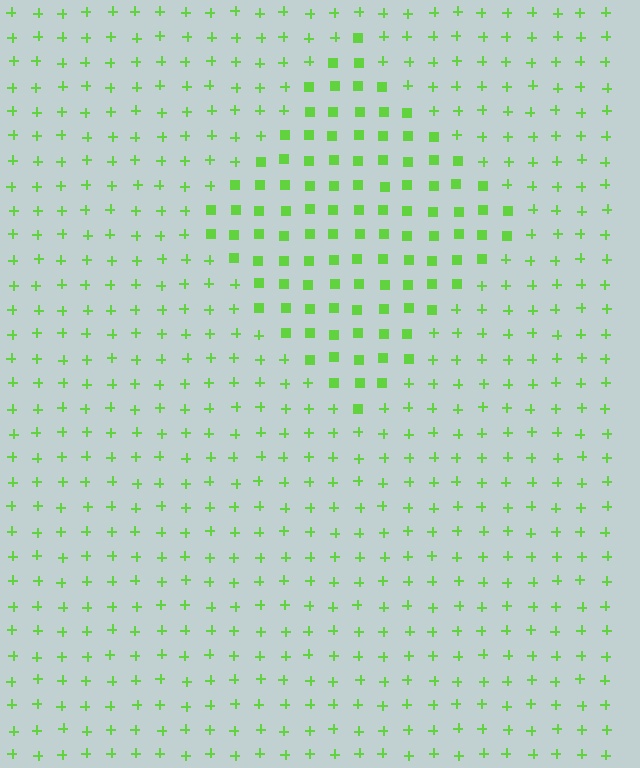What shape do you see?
I see a diamond.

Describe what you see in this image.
The image is filled with small lime elements arranged in a uniform grid. A diamond-shaped region contains squares, while the surrounding area contains plus signs. The boundary is defined purely by the change in element shape.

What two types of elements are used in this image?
The image uses squares inside the diamond region and plus signs outside it.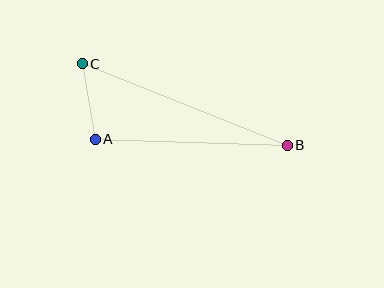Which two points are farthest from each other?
Points B and C are farthest from each other.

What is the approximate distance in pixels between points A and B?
The distance between A and B is approximately 192 pixels.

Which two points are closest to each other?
Points A and C are closest to each other.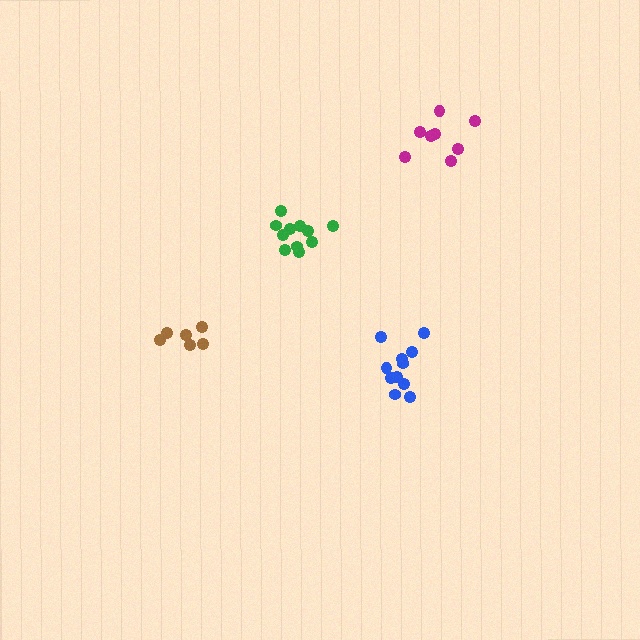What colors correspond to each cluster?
The clusters are colored: blue, green, brown, magenta.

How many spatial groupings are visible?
There are 4 spatial groupings.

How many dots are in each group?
Group 1: 11 dots, Group 2: 11 dots, Group 3: 6 dots, Group 4: 8 dots (36 total).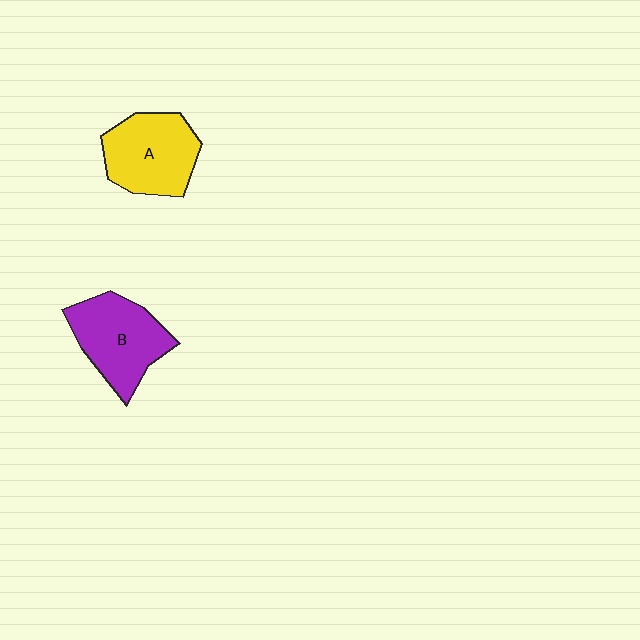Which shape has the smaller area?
Shape A (yellow).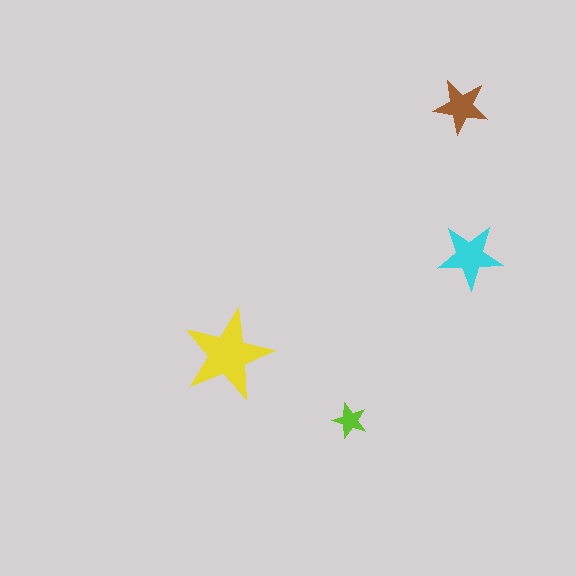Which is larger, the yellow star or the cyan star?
The yellow one.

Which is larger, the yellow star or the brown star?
The yellow one.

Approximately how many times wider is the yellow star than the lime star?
About 2.5 times wider.